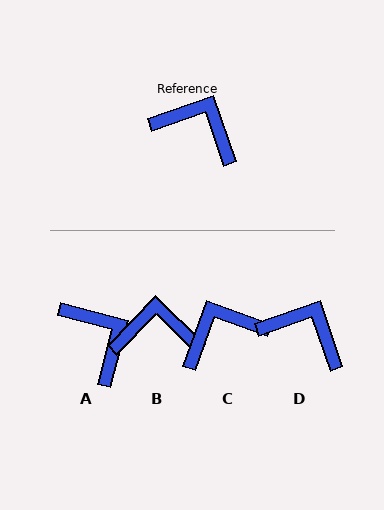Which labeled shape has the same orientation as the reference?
D.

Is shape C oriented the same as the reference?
No, it is off by about 51 degrees.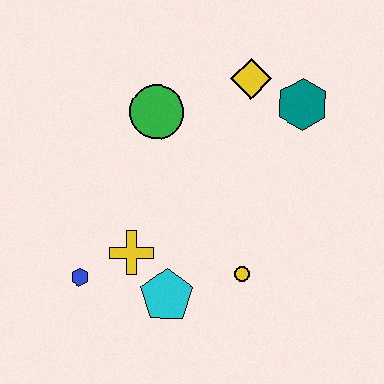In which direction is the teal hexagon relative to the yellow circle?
The teal hexagon is above the yellow circle.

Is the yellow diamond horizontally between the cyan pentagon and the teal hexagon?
Yes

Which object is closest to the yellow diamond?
The teal hexagon is closest to the yellow diamond.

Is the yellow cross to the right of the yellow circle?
No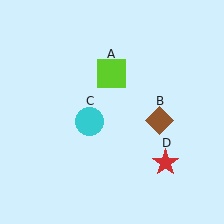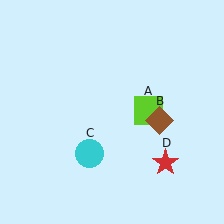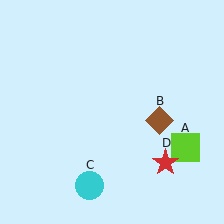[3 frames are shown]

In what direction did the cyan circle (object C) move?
The cyan circle (object C) moved down.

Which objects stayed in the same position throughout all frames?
Brown diamond (object B) and red star (object D) remained stationary.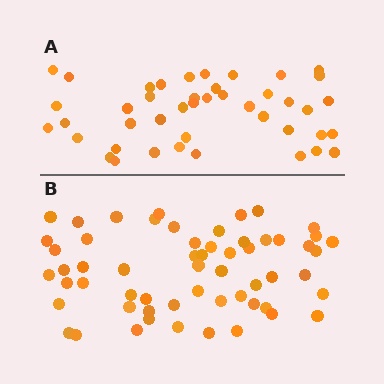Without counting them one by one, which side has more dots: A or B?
Region B (the bottom region) has more dots.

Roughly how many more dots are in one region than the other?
Region B has approximately 15 more dots than region A.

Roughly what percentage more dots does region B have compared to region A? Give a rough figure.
About 35% more.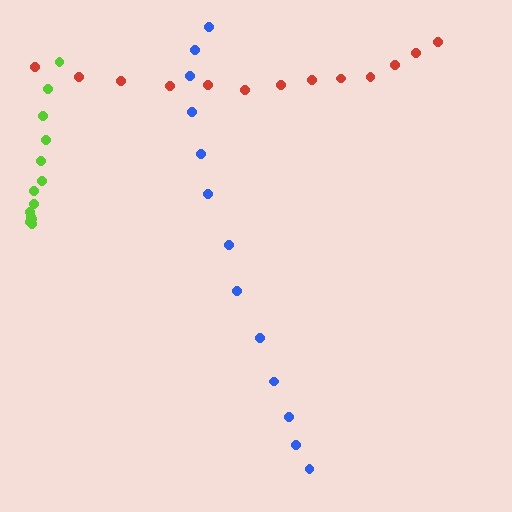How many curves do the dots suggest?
There are 3 distinct paths.